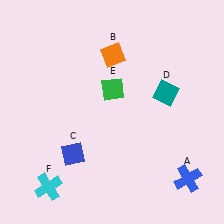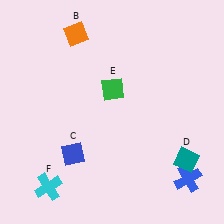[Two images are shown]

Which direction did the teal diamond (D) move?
The teal diamond (D) moved down.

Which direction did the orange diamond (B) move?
The orange diamond (B) moved left.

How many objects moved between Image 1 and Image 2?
2 objects moved between the two images.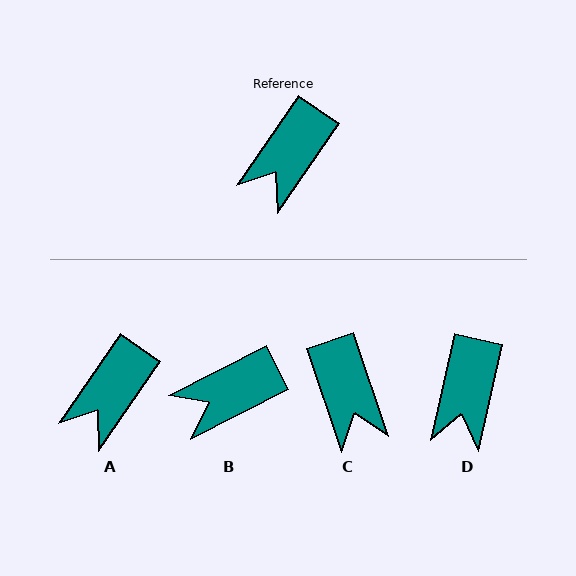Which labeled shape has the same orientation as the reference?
A.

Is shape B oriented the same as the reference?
No, it is off by about 29 degrees.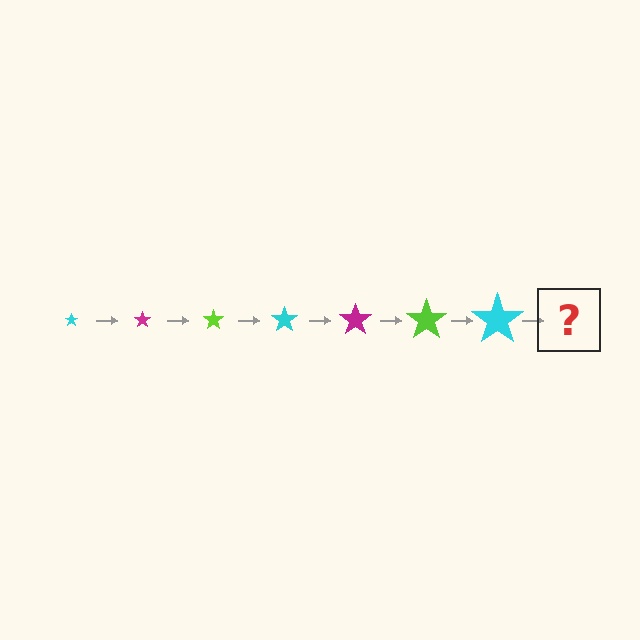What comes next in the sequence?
The next element should be a magenta star, larger than the previous one.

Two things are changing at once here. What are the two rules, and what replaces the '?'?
The two rules are that the star grows larger each step and the color cycles through cyan, magenta, and lime. The '?' should be a magenta star, larger than the previous one.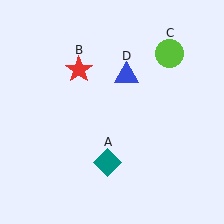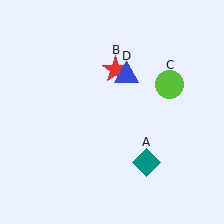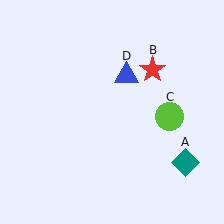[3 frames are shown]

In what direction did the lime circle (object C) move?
The lime circle (object C) moved down.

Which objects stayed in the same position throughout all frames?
Blue triangle (object D) remained stationary.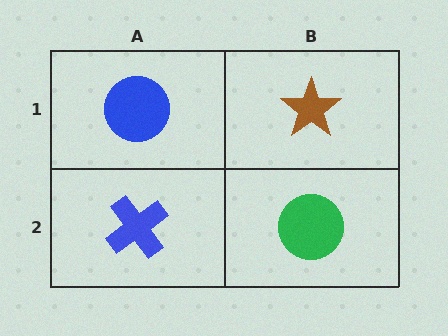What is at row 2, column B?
A green circle.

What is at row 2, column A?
A blue cross.